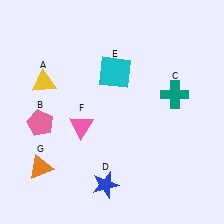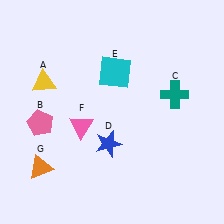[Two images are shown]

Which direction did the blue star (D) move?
The blue star (D) moved up.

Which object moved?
The blue star (D) moved up.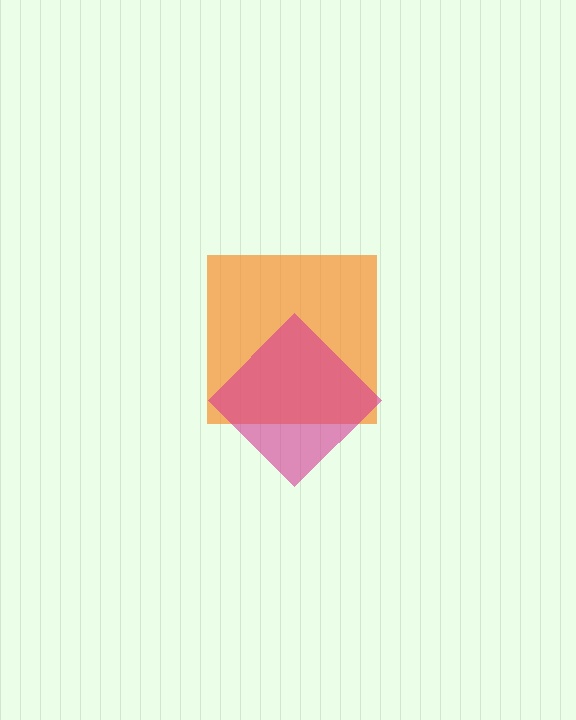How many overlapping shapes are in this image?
There are 2 overlapping shapes in the image.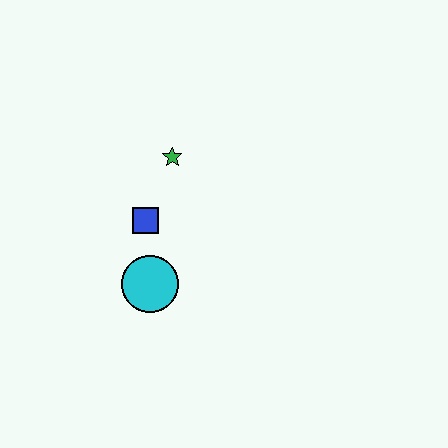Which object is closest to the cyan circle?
The blue square is closest to the cyan circle.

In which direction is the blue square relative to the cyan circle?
The blue square is above the cyan circle.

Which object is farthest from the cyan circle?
The green star is farthest from the cyan circle.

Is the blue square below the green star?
Yes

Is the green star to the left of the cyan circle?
No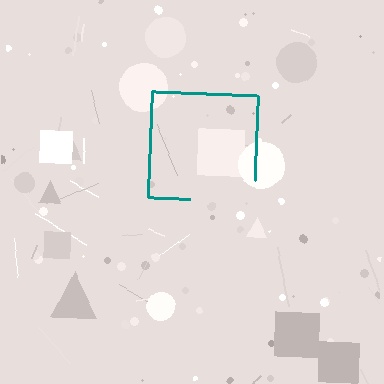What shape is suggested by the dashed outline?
The dashed outline suggests a square.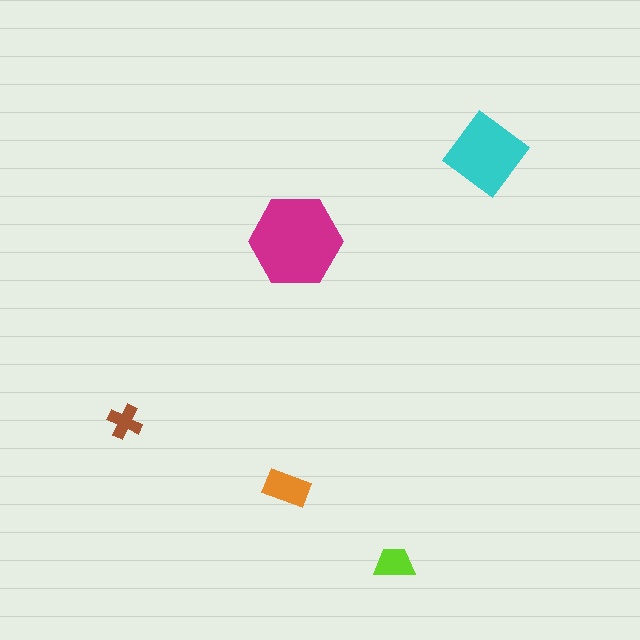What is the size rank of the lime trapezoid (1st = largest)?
4th.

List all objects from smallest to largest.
The brown cross, the lime trapezoid, the orange rectangle, the cyan diamond, the magenta hexagon.